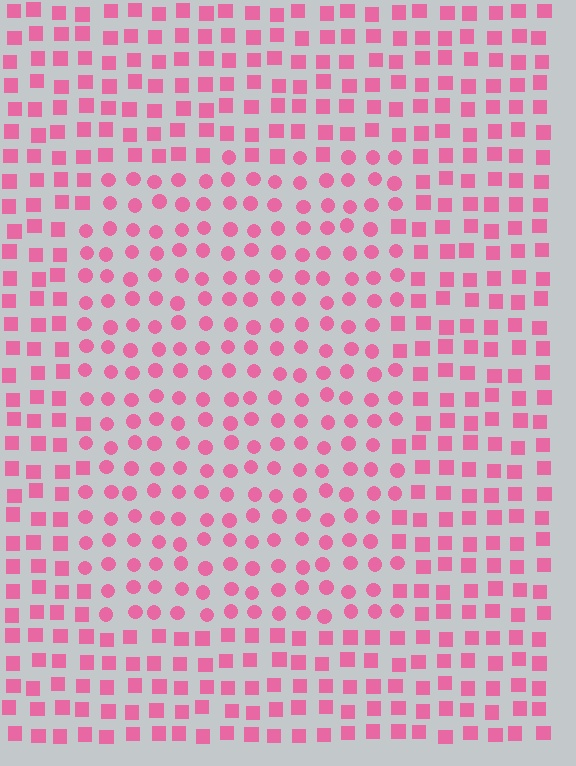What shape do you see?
I see a rectangle.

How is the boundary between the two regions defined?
The boundary is defined by a change in element shape: circles inside vs. squares outside. All elements share the same color and spacing.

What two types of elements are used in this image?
The image uses circles inside the rectangle region and squares outside it.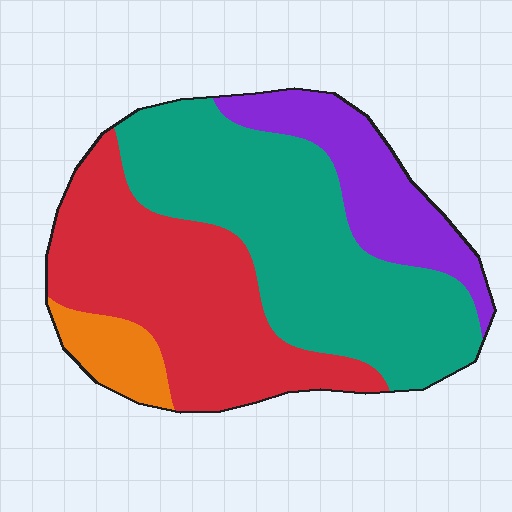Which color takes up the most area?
Teal, at roughly 40%.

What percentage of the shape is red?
Red takes up between a quarter and a half of the shape.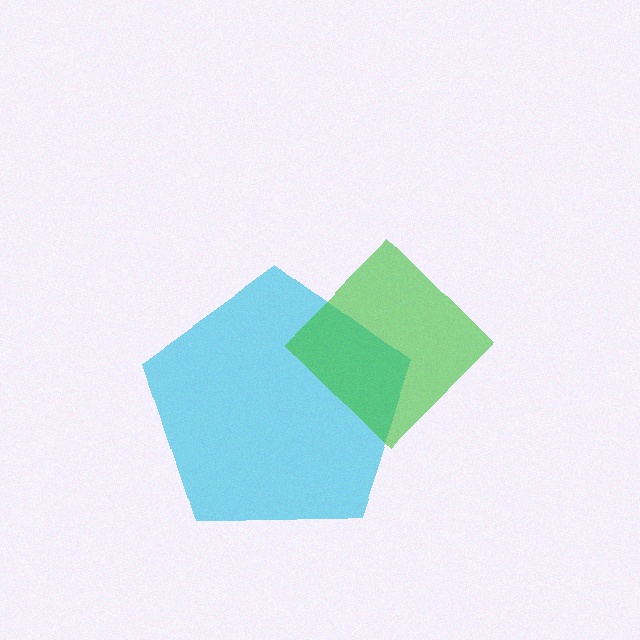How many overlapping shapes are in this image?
There are 2 overlapping shapes in the image.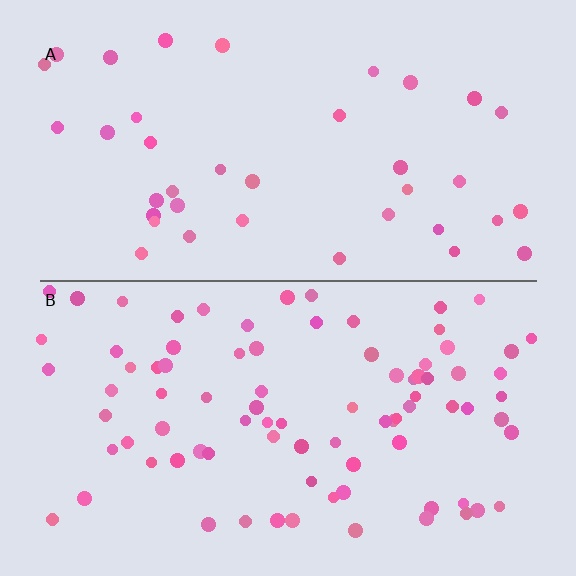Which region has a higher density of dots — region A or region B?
B (the bottom).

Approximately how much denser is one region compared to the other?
Approximately 2.3× — region B over region A.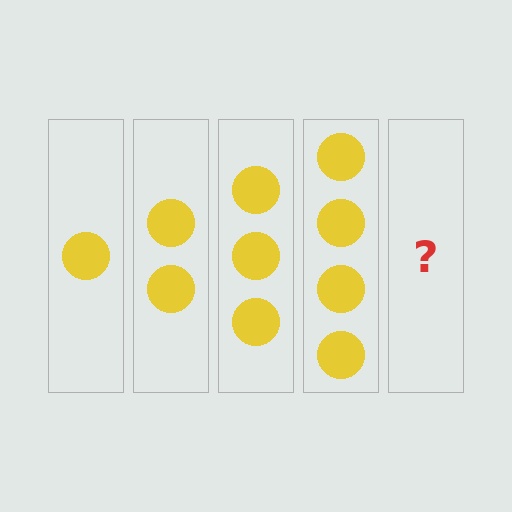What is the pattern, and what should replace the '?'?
The pattern is that each step adds one more circle. The '?' should be 5 circles.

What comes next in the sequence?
The next element should be 5 circles.